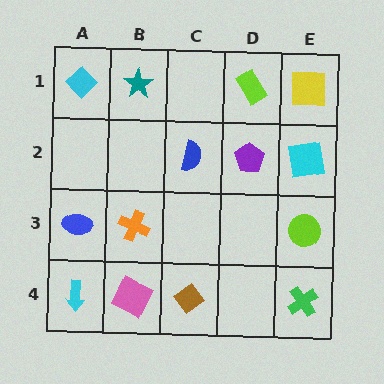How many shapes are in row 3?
3 shapes.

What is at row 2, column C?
A blue semicircle.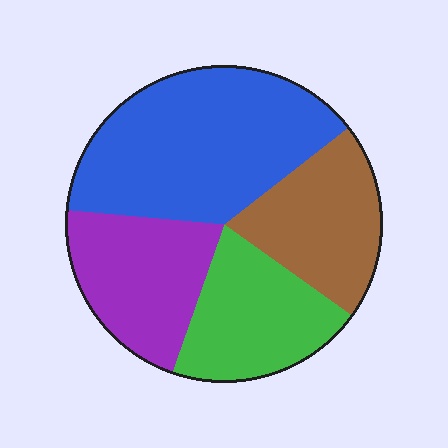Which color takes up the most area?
Blue, at roughly 40%.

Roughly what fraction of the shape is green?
Green covers 20% of the shape.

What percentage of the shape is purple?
Purple takes up about one fifth (1/5) of the shape.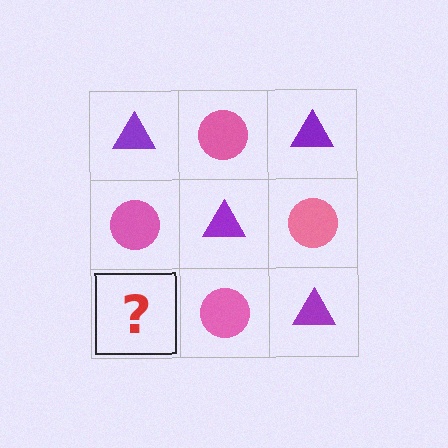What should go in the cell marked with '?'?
The missing cell should contain a purple triangle.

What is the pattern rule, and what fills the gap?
The rule is that it alternates purple triangle and pink circle in a checkerboard pattern. The gap should be filled with a purple triangle.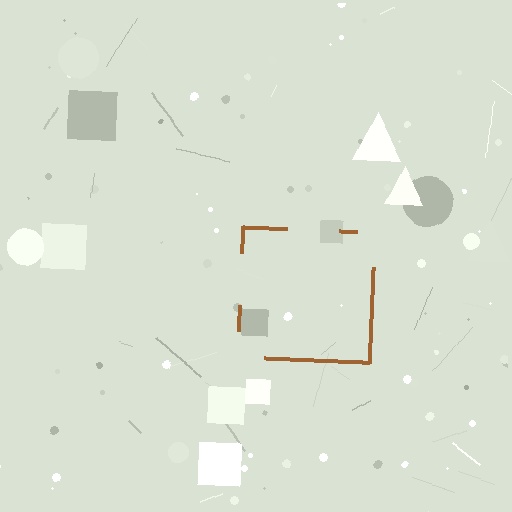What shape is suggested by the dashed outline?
The dashed outline suggests a square.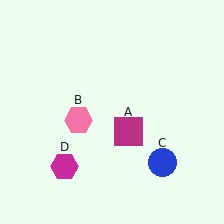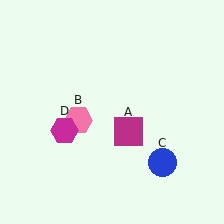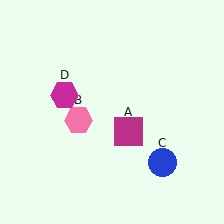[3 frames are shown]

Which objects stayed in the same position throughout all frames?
Magenta square (object A) and pink hexagon (object B) and blue circle (object C) remained stationary.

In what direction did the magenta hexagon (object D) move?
The magenta hexagon (object D) moved up.